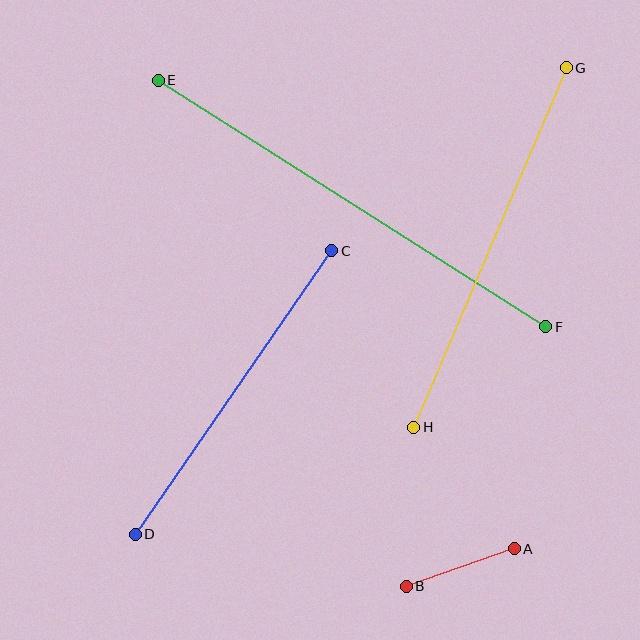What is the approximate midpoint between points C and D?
The midpoint is at approximately (233, 392) pixels.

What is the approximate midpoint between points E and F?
The midpoint is at approximately (352, 203) pixels.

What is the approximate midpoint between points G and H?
The midpoint is at approximately (490, 248) pixels.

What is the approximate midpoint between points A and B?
The midpoint is at approximately (460, 567) pixels.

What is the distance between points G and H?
The distance is approximately 391 pixels.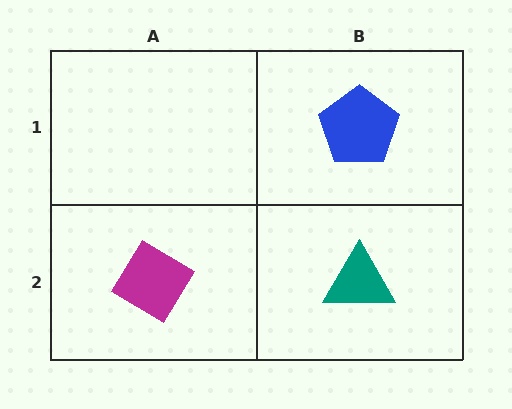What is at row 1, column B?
A blue pentagon.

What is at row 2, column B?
A teal triangle.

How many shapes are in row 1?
1 shape.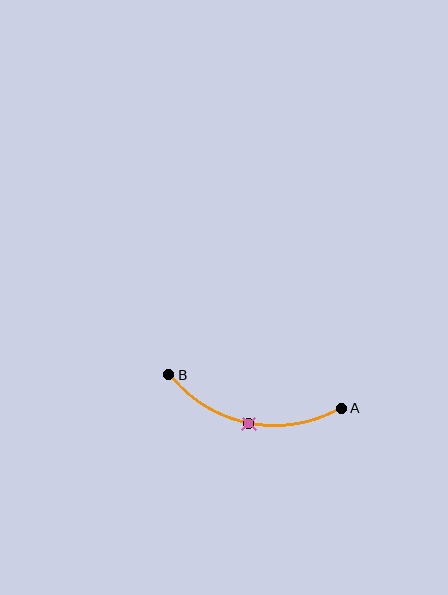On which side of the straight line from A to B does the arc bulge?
The arc bulges below the straight line connecting A and B.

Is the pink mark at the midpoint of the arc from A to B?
Yes. The pink mark lies on the arc at equal arc-length from both A and B — it is the arc midpoint.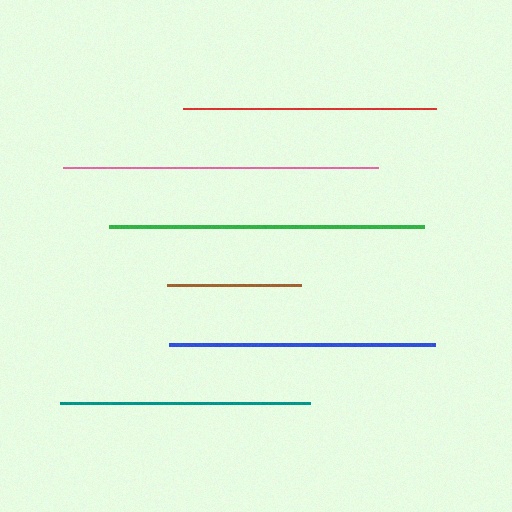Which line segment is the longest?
The pink line is the longest at approximately 315 pixels.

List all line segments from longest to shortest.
From longest to shortest: pink, green, blue, red, teal, brown.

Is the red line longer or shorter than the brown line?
The red line is longer than the brown line.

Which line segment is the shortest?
The brown line is the shortest at approximately 134 pixels.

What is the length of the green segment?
The green segment is approximately 315 pixels long.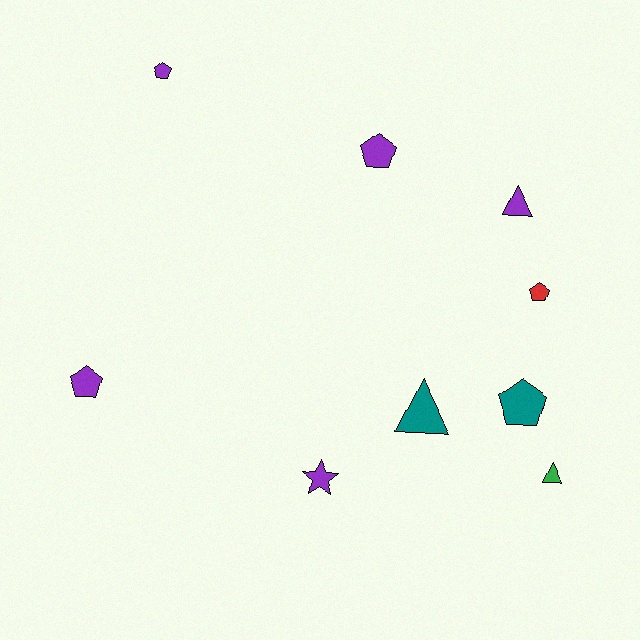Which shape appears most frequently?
Pentagon, with 5 objects.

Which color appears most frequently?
Purple, with 5 objects.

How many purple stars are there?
There is 1 purple star.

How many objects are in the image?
There are 9 objects.